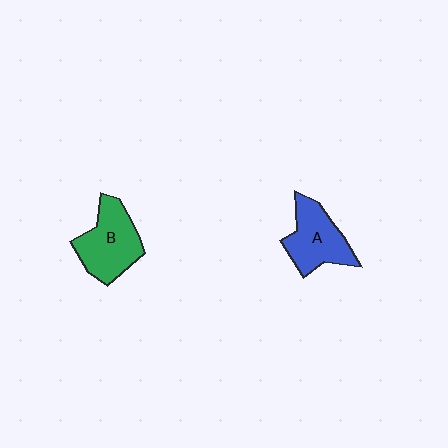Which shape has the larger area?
Shape B (green).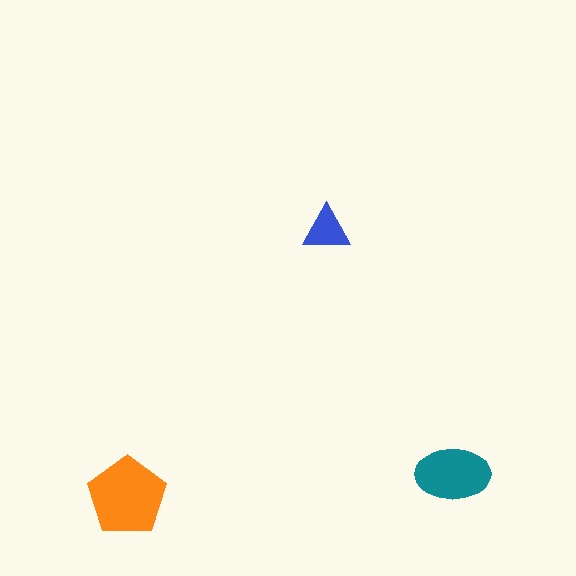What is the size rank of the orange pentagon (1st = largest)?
1st.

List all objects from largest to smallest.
The orange pentagon, the teal ellipse, the blue triangle.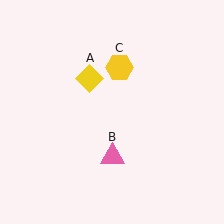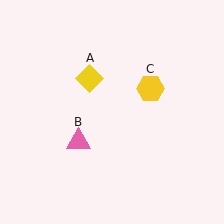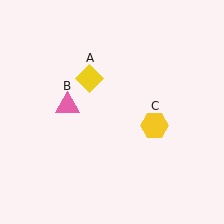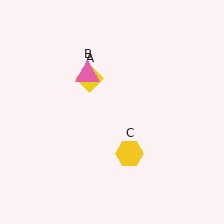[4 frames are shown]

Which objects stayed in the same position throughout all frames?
Yellow diamond (object A) remained stationary.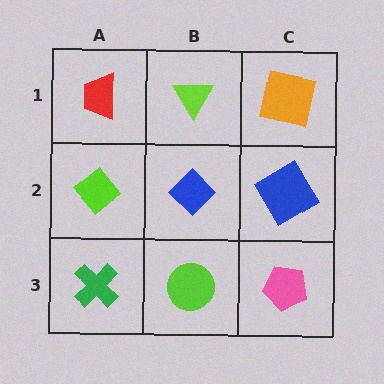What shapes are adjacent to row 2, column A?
A red trapezoid (row 1, column A), a green cross (row 3, column A), a blue diamond (row 2, column B).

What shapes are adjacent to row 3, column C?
A blue diamond (row 2, column C), a lime circle (row 3, column B).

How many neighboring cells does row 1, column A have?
2.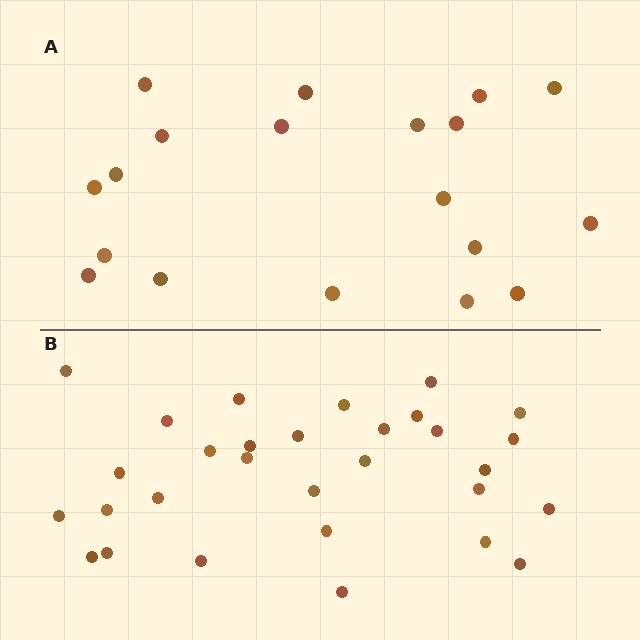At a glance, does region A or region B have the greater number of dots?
Region B (the bottom region) has more dots.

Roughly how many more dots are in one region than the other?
Region B has roughly 12 or so more dots than region A.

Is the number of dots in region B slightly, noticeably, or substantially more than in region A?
Region B has substantially more. The ratio is roughly 1.6 to 1.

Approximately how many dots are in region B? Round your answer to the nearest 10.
About 30 dots.